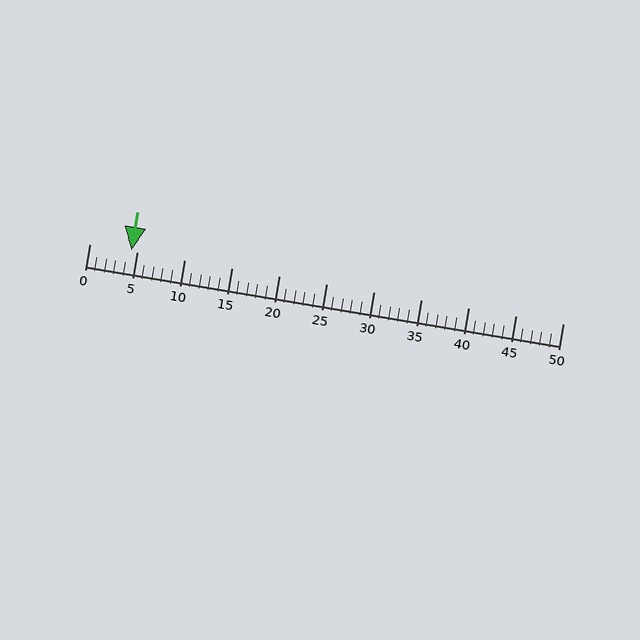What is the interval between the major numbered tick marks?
The major tick marks are spaced 5 units apart.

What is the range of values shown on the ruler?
The ruler shows values from 0 to 50.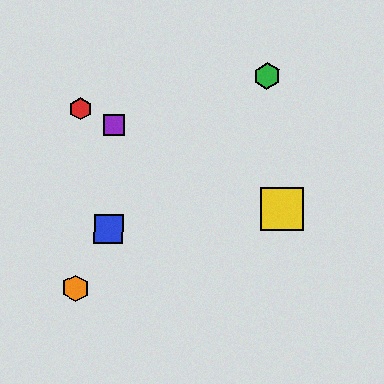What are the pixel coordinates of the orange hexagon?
The orange hexagon is at (75, 288).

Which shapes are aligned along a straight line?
The red hexagon, the yellow square, the purple square are aligned along a straight line.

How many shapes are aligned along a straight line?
3 shapes (the red hexagon, the yellow square, the purple square) are aligned along a straight line.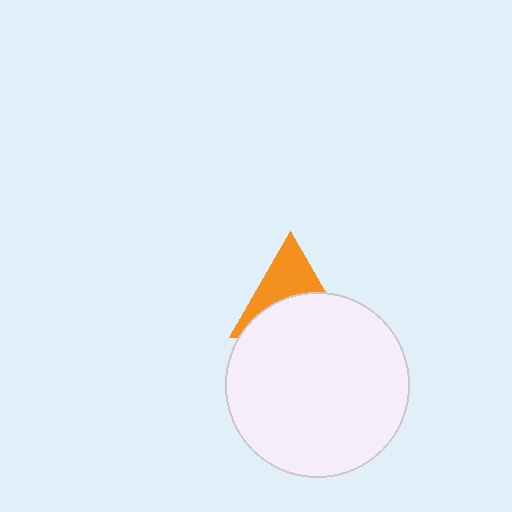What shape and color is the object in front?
The object in front is a white circle.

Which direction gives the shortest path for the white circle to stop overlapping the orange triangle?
Moving down gives the shortest separation.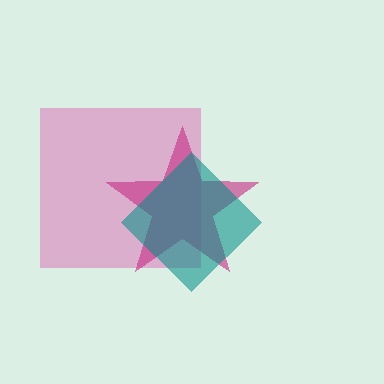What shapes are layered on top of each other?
The layered shapes are: a pink square, a magenta star, a teal diamond.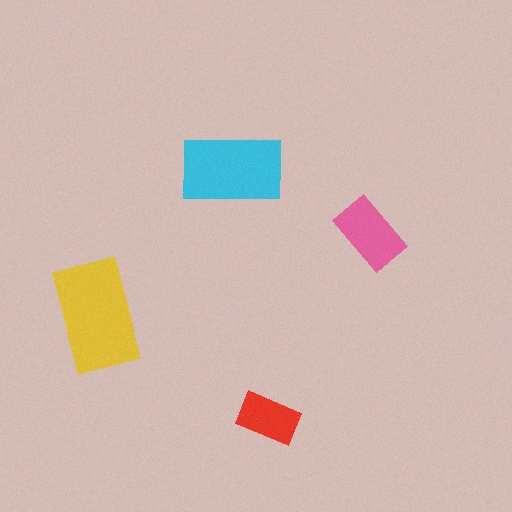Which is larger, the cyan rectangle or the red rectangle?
The cyan one.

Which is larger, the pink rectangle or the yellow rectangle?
The yellow one.